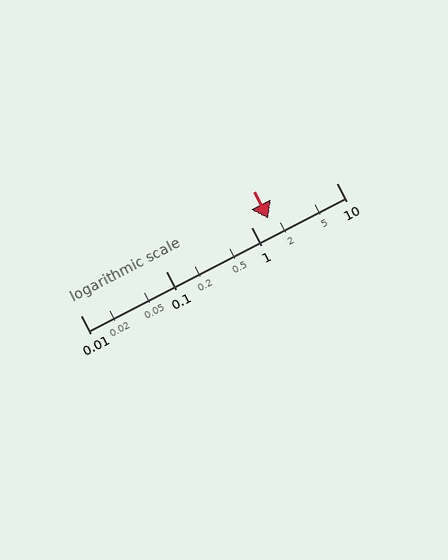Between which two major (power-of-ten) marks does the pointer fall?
The pointer is between 1 and 10.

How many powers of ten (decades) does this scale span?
The scale spans 3 decades, from 0.01 to 10.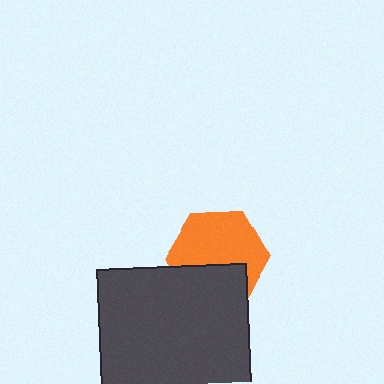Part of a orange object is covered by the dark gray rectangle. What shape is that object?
It is a hexagon.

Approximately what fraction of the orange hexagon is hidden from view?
Roughly 36% of the orange hexagon is hidden behind the dark gray rectangle.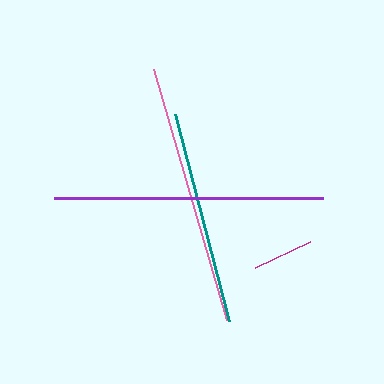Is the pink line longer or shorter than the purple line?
The purple line is longer than the pink line.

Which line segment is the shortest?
The magenta line is the shortest at approximately 61 pixels.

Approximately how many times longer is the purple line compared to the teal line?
The purple line is approximately 1.3 times the length of the teal line.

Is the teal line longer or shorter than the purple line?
The purple line is longer than the teal line.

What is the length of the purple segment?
The purple segment is approximately 269 pixels long.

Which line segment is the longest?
The purple line is the longest at approximately 269 pixels.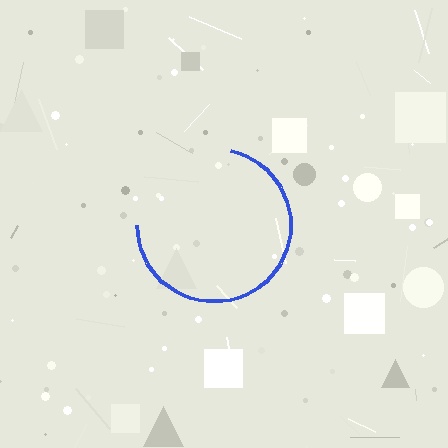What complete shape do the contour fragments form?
The contour fragments form a circle.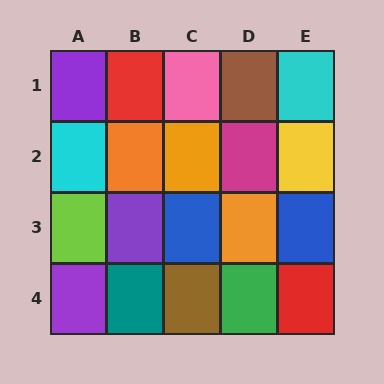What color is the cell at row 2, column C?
Orange.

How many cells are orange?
3 cells are orange.